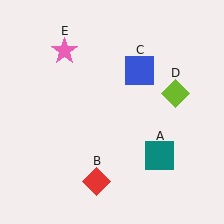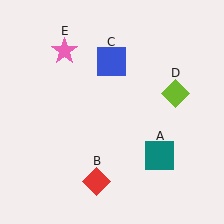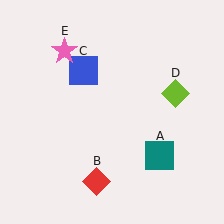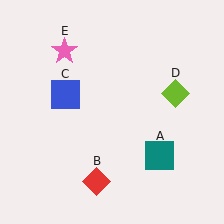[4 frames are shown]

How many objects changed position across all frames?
1 object changed position: blue square (object C).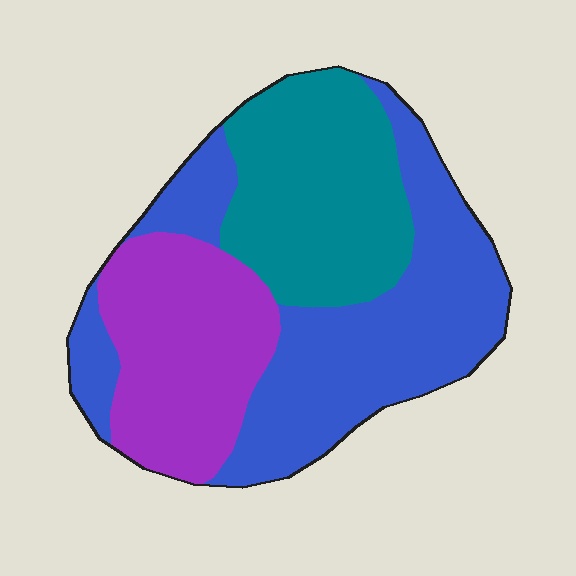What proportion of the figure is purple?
Purple covers around 25% of the figure.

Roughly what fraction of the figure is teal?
Teal covers roughly 30% of the figure.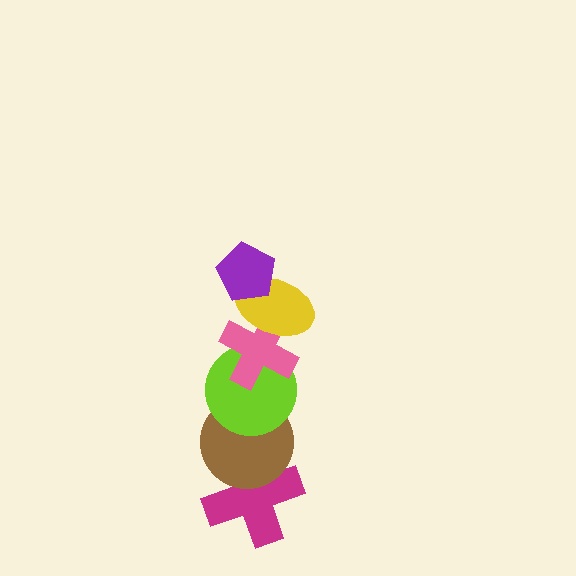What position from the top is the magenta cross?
The magenta cross is 6th from the top.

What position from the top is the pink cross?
The pink cross is 3rd from the top.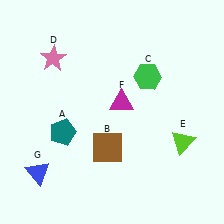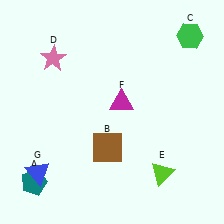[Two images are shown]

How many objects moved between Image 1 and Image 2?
3 objects moved between the two images.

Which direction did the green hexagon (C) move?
The green hexagon (C) moved right.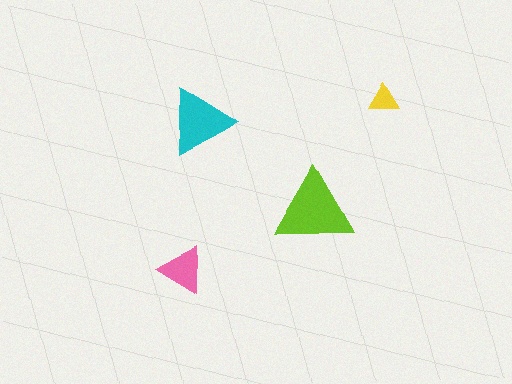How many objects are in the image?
There are 4 objects in the image.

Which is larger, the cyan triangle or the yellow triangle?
The cyan one.